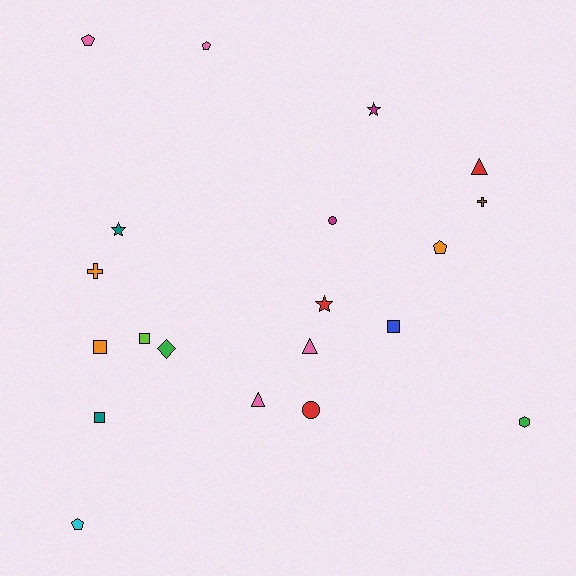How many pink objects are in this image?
There are 4 pink objects.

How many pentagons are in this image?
There are 4 pentagons.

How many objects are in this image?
There are 20 objects.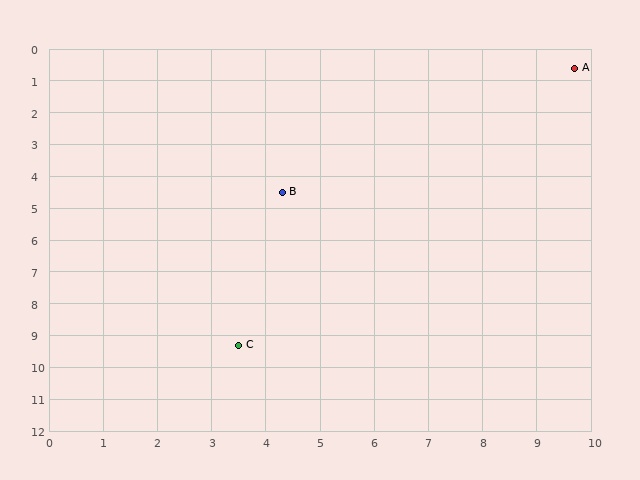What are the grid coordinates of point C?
Point C is at approximately (3.5, 9.3).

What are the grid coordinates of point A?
Point A is at approximately (9.7, 0.6).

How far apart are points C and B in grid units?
Points C and B are about 4.9 grid units apart.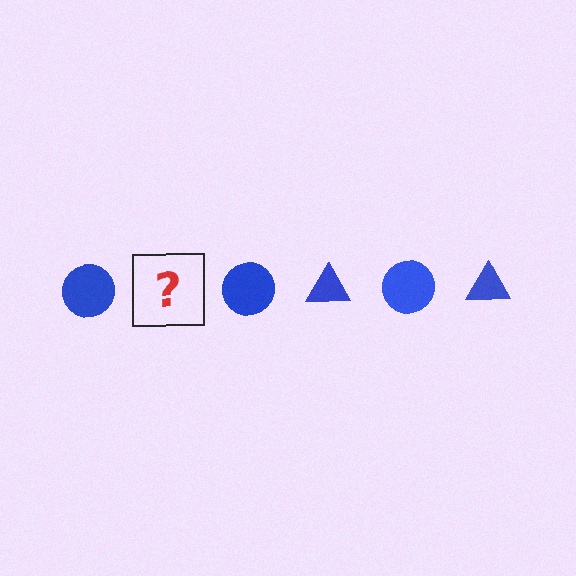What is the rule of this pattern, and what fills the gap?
The rule is that the pattern cycles through circle, triangle shapes in blue. The gap should be filled with a blue triangle.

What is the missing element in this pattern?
The missing element is a blue triangle.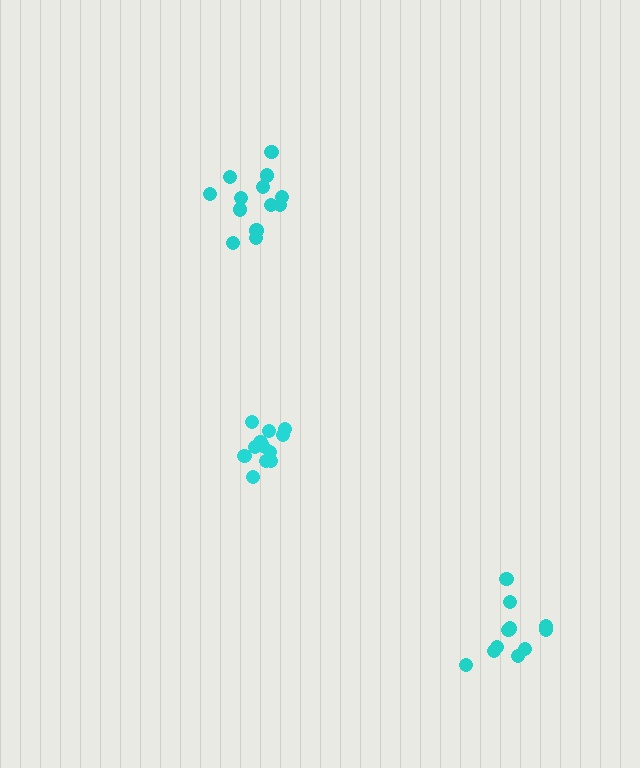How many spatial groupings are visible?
There are 3 spatial groupings.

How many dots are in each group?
Group 1: 11 dots, Group 2: 12 dots, Group 3: 13 dots (36 total).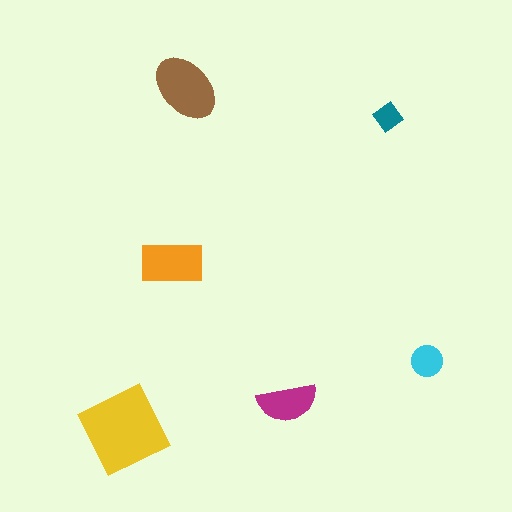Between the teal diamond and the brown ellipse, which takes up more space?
The brown ellipse.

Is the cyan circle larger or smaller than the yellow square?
Smaller.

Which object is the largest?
The yellow square.